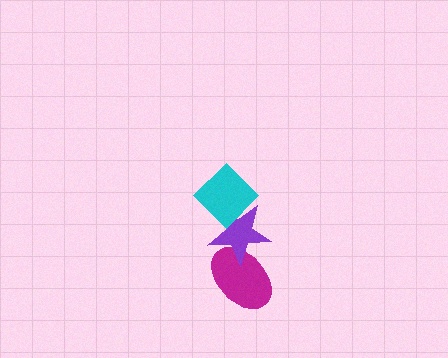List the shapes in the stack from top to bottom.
From top to bottom: the cyan diamond, the purple star, the magenta ellipse.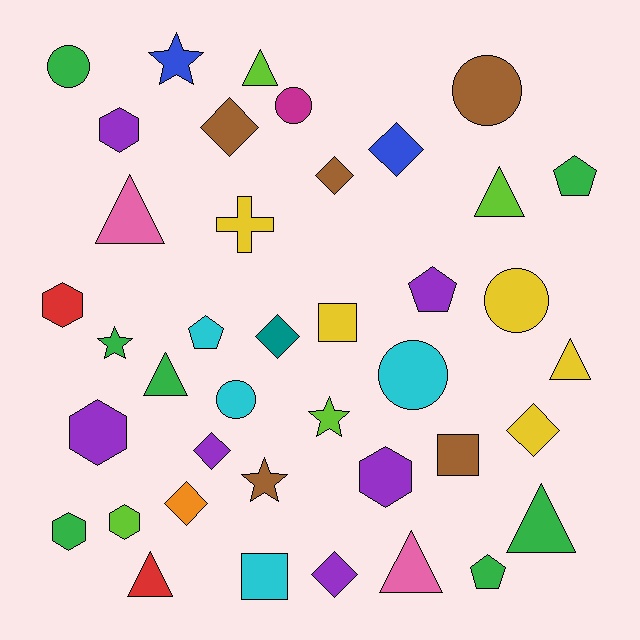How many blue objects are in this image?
There are 2 blue objects.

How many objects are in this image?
There are 40 objects.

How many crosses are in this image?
There is 1 cross.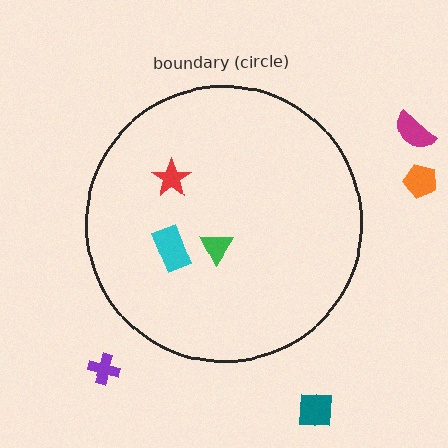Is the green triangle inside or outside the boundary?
Inside.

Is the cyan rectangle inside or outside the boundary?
Inside.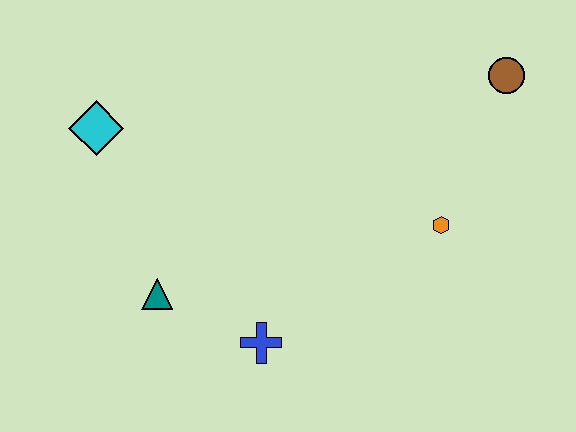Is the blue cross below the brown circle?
Yes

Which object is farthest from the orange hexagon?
The cyan diamond is farthest from the orange hexagon.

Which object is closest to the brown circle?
The orange hexagon is closest to the brown circle.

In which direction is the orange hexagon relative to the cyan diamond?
The orange hexagon is to the right of the cyan diamond.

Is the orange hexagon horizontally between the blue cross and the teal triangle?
No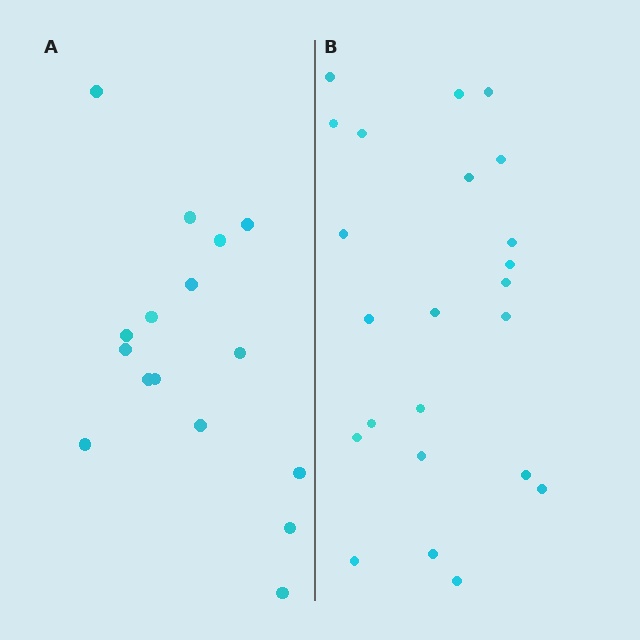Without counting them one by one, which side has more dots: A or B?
Region B (the right region) has more dots.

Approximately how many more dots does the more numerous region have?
Region B has roughly 8 or so more dots than region A.